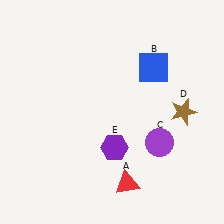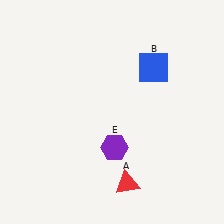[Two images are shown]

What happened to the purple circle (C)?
The purple circle (C) was removed in Image 2. It was in the bottom-right area of Image 1.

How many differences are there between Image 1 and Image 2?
There are 2 differences between the two images.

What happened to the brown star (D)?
The brown star (D) was removed in Image 2. It was in the top-right area of Image 1.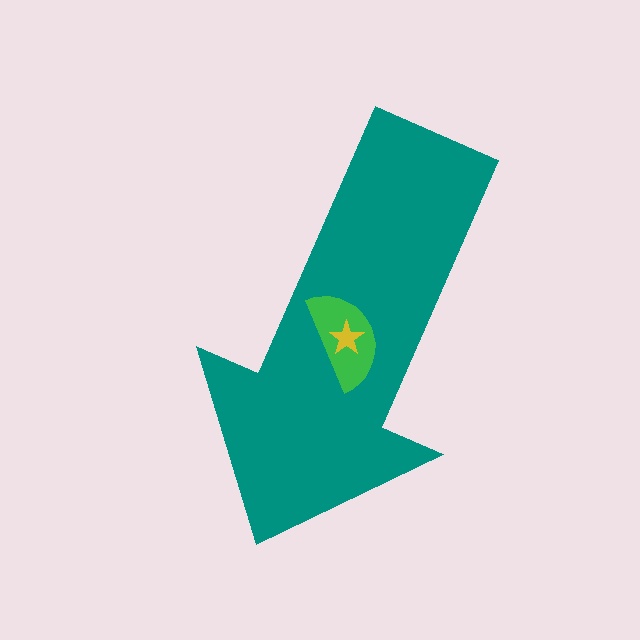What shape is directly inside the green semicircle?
The yellow star.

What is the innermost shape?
The yellow star.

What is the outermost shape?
The teal arrow.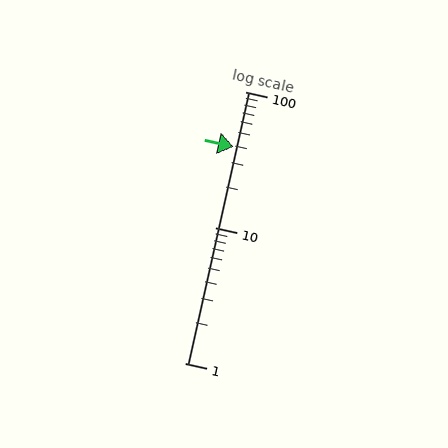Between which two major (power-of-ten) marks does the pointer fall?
The pointer is between 10 and 100.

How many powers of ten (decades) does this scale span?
The scale spans 2 decades, from 1 to 100.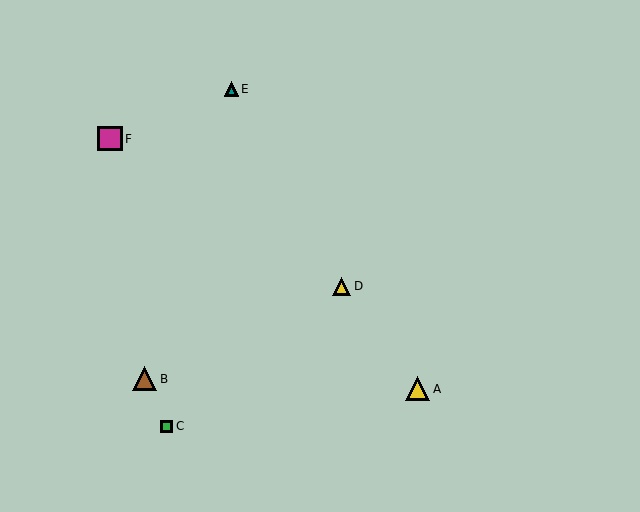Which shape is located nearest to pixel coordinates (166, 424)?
The green square (labeled C) at (167, 426) is nearest to that location.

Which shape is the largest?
The magenta square (labeled F) is the largest.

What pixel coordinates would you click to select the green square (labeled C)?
Click at (167, 426) to select the green square C.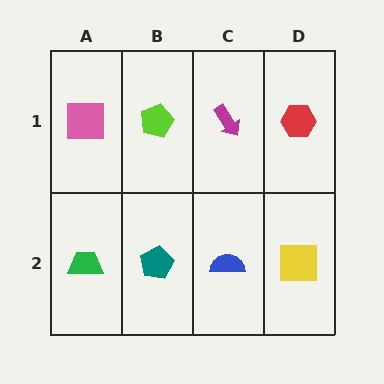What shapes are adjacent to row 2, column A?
A pink square (row 1, column A), a teal pentagon (row 2, column B).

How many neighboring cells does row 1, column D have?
2.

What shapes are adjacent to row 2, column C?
A magenta arrow (row 1, column C), a teal pentagon (row 2, column B), a yellow square (row 2, column D).